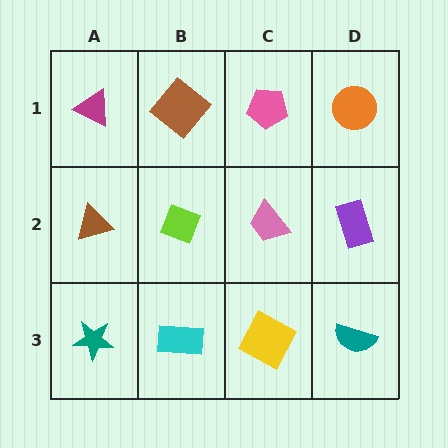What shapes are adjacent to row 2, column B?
A brown diamond (row 1, column B), a cyan rectangle (row 3, column B), a brown triangle (row 2, column A), a pink trapezoid (row 2, column C).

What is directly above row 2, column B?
A brown diamond.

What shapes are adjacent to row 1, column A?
A brown triangle (row 2, column A), a brown diamond (row 1, column B).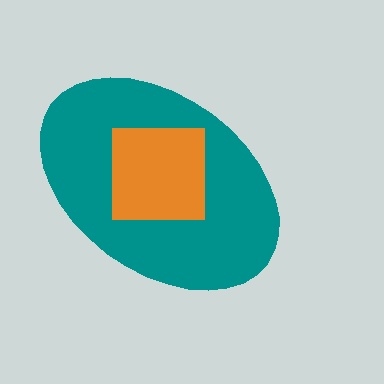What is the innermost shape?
The orange square.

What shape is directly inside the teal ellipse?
The orange square.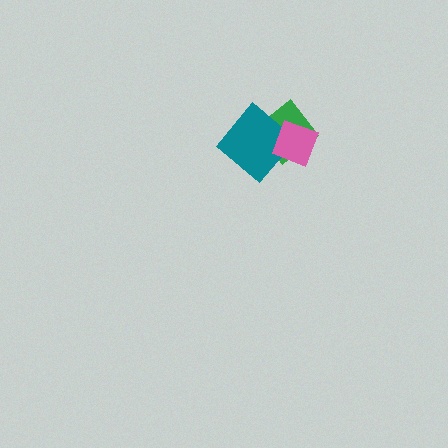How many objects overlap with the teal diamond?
2 objects overlap with the teal diamond.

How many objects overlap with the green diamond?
2 objects overlap with the green diamond.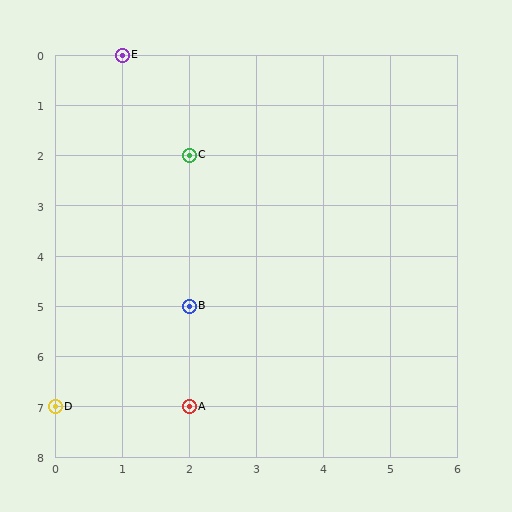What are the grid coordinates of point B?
Point B is at grid coordinates (2, 5).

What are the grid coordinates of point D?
Point D is at grid coordinates (0, 7).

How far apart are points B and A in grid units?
Points B and A are 2 rows apart.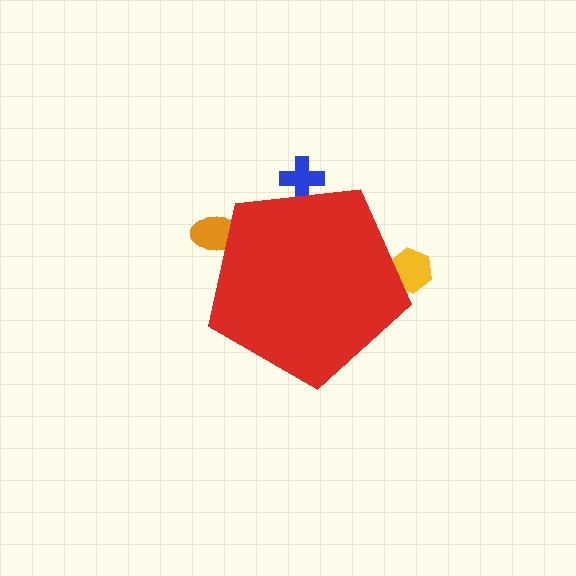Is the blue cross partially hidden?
Yes, the blue cross is partially hidden behind the red pentagon.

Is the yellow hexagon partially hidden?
Yes, the yellow hexagon is partially hidden behind the red pentagon.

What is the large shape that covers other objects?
A red pentagon.